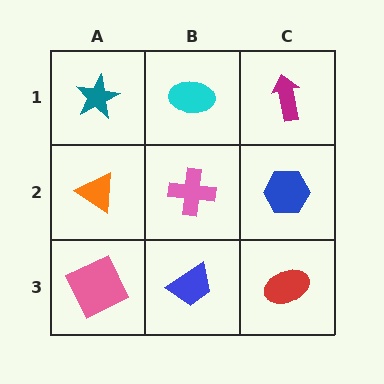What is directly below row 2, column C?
A red ellipse.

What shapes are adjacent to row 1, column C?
A blue hexagon (row 2, column C), a cyan ellipse (row 1, column B).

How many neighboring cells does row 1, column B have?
3.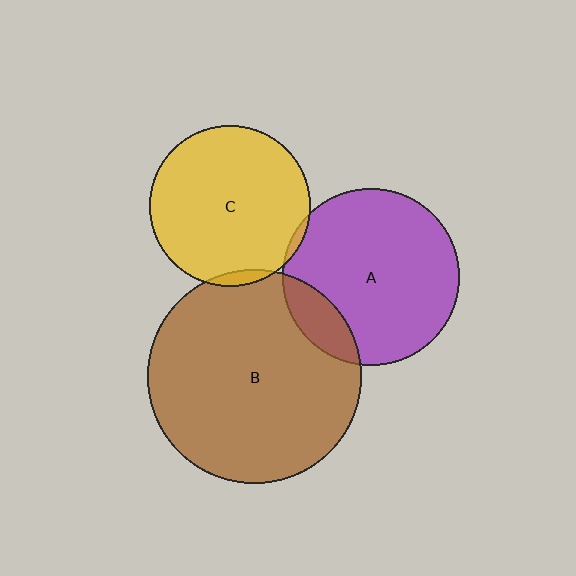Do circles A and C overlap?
Yes.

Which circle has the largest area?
Circle B (brown).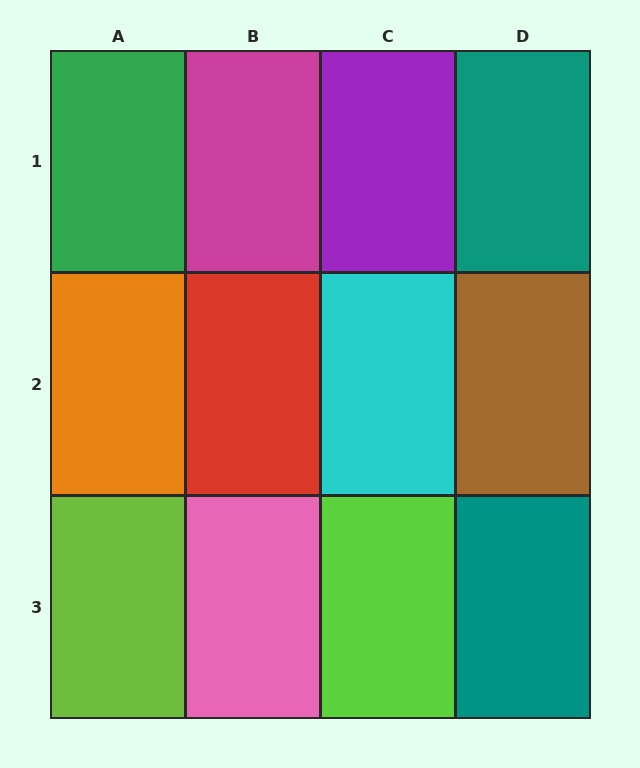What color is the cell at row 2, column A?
Orange.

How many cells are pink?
1 cell is pink.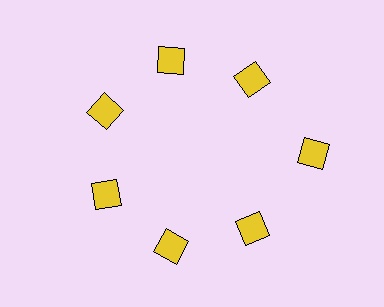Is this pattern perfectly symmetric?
No. The 7 yellow squares are arranged in a ring, but one element near the 3 o'clock position is pushed outward from the center, breaking the 7-fold rotational symmetry.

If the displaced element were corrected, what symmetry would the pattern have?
It would have 7-fold rotational symmetry — the pattern would map onto itself every 51 degrees.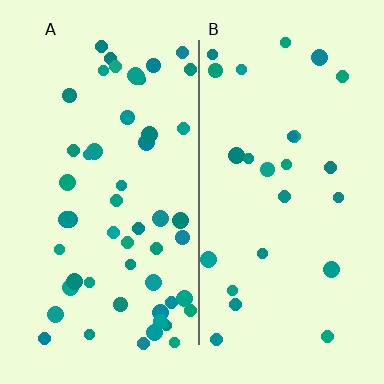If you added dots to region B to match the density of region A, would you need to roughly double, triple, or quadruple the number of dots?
Approximately double.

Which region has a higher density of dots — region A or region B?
A (the left).